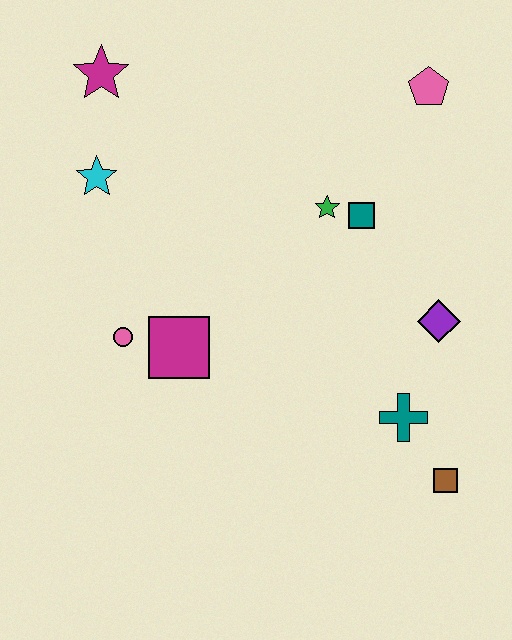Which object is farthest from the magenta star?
The brown square is farthest from the magenta star.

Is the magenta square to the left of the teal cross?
Yes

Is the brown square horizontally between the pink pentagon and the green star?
No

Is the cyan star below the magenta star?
Yes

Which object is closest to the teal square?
The green star is closest to the teal square.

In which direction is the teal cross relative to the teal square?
The teal cross is below the teal square.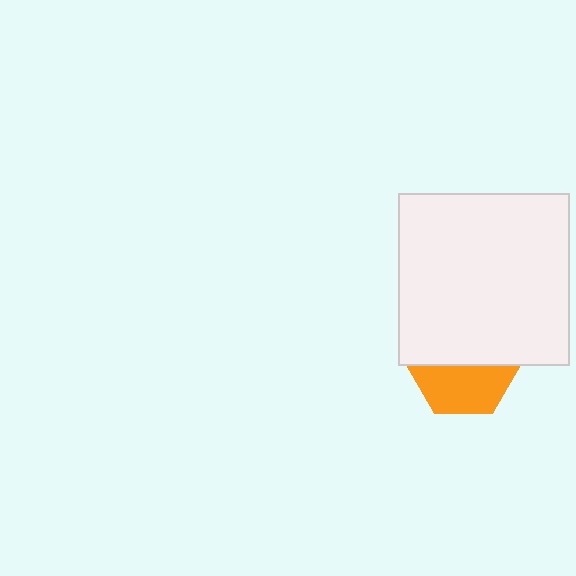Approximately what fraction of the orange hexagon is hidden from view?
Roughly 53% of the orange hexagon is hidden behind the white square.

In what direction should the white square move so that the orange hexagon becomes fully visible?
The white square should move up. That is the shortest direction to clear the overlap and leave the orange hexagon fully visible.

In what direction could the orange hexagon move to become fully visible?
The orange hexagon could move down. That would shift it out from behind the white square entirely.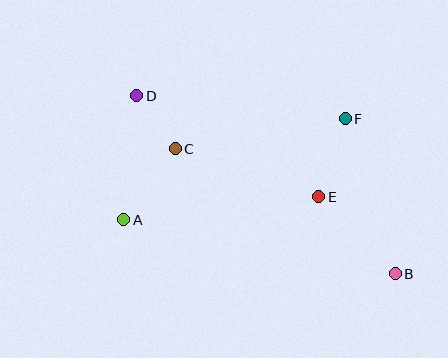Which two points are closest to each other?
Points C and D are closest to each other.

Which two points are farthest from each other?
Points B and D are farthest from each other.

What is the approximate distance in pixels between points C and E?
The distance between C and E is approximately 151 pixels.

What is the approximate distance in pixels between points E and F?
The distance between E and F is approximately 83 pixels.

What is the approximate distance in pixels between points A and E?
The distance between A and E is approximately 196 pixels.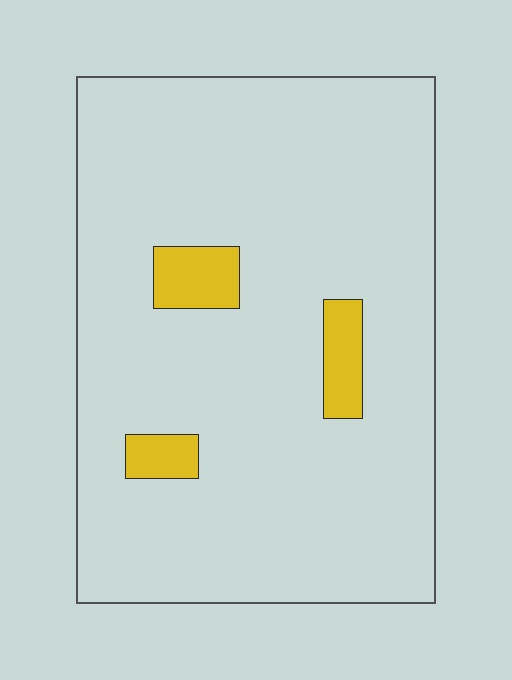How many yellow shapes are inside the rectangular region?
3.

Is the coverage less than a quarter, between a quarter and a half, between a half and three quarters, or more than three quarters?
Less than a quarter.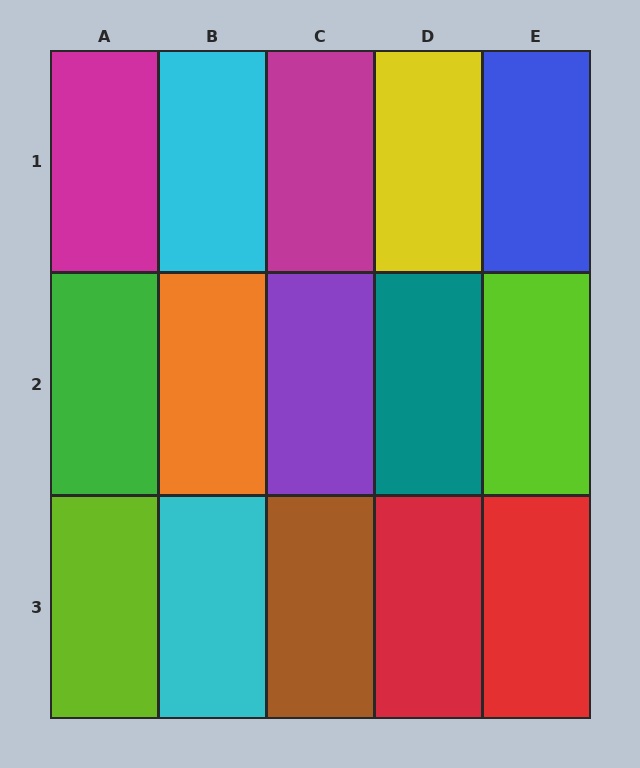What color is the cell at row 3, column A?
Lime.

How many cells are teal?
1 cell is teal.